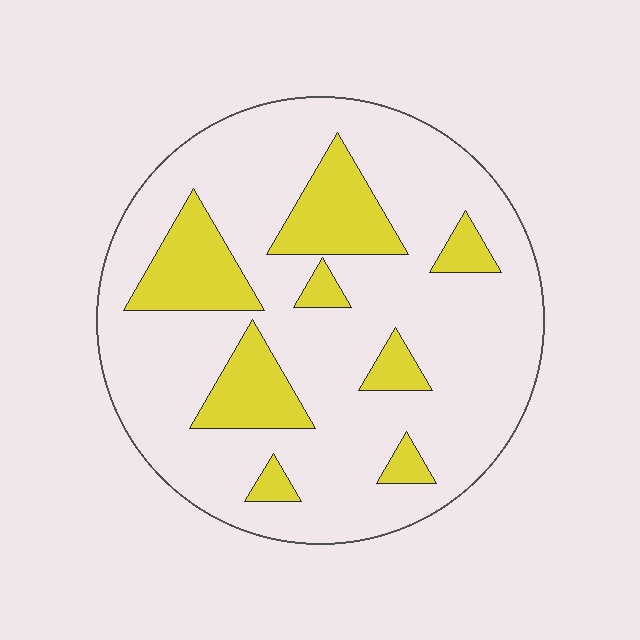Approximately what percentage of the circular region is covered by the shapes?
Approximately 20%.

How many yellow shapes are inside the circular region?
8.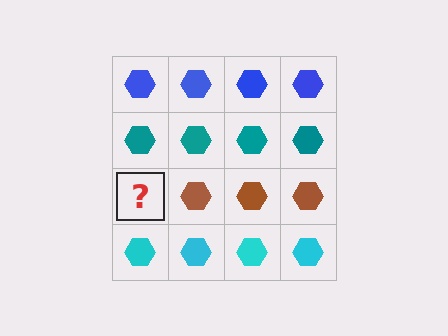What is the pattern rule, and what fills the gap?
The rule is that each row has a consistent color. The gap should be filled with a brown hexagon.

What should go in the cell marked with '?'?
The missing cell should contain a brown hexagon.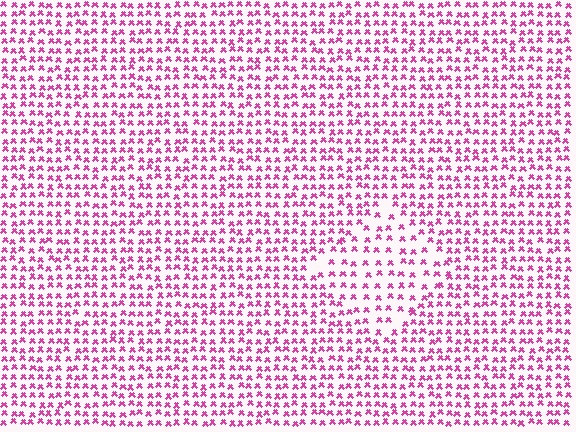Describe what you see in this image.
The image contains small magenta elements arranged at two different densities. A diamond-shaped region is visible where the elements are less densely packed than the surrounding area.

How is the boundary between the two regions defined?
The boundary is defined by a change in element density (approximately 1.6x ratio). All elements are the same color, size, and shape.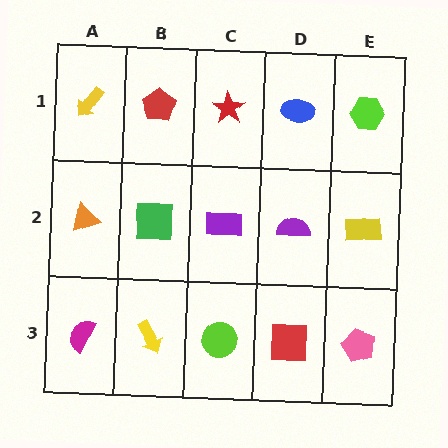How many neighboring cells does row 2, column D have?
4.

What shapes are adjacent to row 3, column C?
A purple rectangle (row 2, column C), a yellow arrow (row 3, column B), a red square (row 3, column D).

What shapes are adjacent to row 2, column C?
A red star (row 1, column C), a lime circle (row 3, column C), a green square (row 2, column B), a purple semicircle (row 2, column D).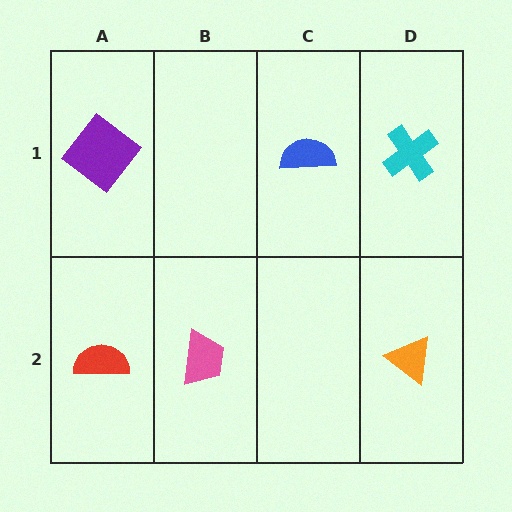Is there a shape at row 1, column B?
No, that cell is empty.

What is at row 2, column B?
A pink trapezoid.